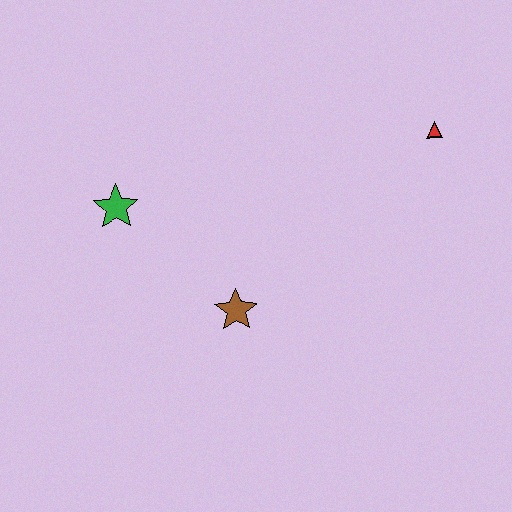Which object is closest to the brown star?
The green star is closest to the brown star.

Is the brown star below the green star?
Yes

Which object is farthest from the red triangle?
The green star is farthest from the red triangle.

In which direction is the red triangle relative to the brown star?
The red triangle is to the right of the brown star.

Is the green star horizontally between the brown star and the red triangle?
No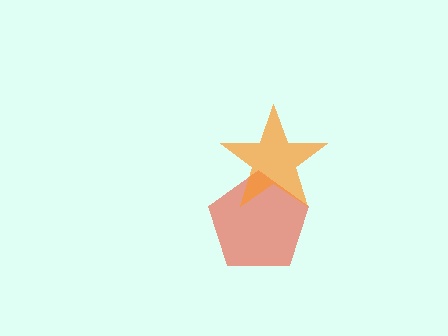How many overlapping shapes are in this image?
There are 2 overlapping shapes in the image.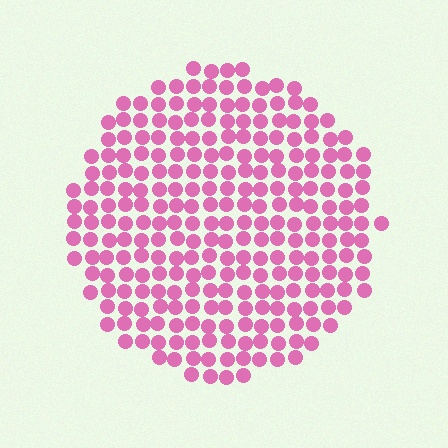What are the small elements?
The small elements are circles.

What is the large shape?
The large shape is a circle.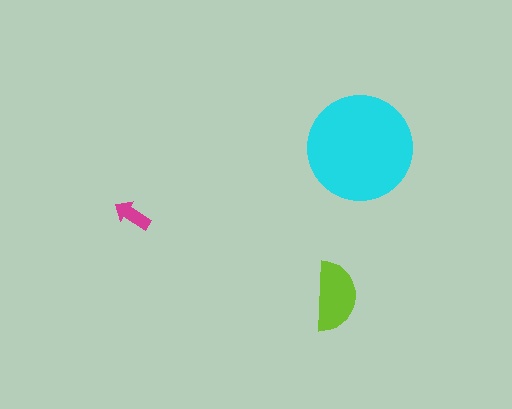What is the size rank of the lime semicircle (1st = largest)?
2nd.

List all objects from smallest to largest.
The magenta arrow, the lime semicircle, the cyan circle.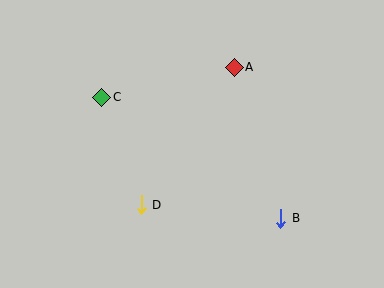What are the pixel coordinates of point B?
Point B is at (281, 218).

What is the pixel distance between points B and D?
The distance between B and D is 140 pixels.